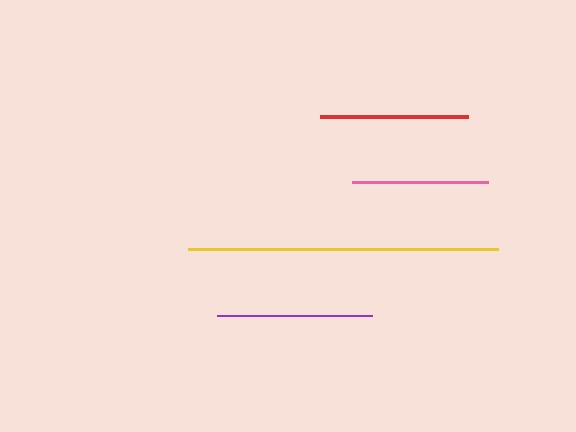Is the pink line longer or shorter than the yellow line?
The yellow line is longer than the pink line.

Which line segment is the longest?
The yellow line is the longest at approximately 310 pixels.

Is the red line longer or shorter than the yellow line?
The yellow line is longer than the red line.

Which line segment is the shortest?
The pink line is the shortest at approximately 135 pixels.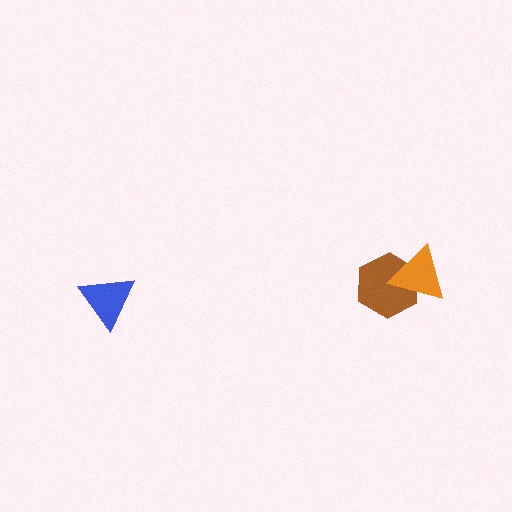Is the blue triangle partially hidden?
No, no other shape covers it.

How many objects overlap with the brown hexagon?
1 object overlaps with the brown hexagon.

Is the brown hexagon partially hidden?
Yes, it is partially covered by another shape.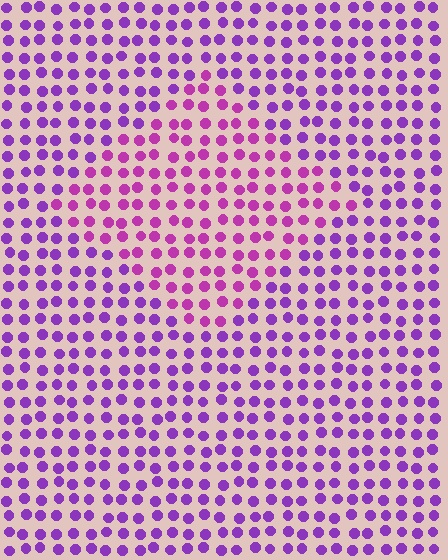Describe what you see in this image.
The image is filled with small purple elements in a uniform arrangement. A diamond-shaped region is visible where the elements are tinted to a slightly different hue, forming a subtle color boundary.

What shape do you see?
I see a diamond.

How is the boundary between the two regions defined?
The boundary is defined purely by a slight shift in hue (about 28 degrees). Spacing, size, and orientation are identical on both sides.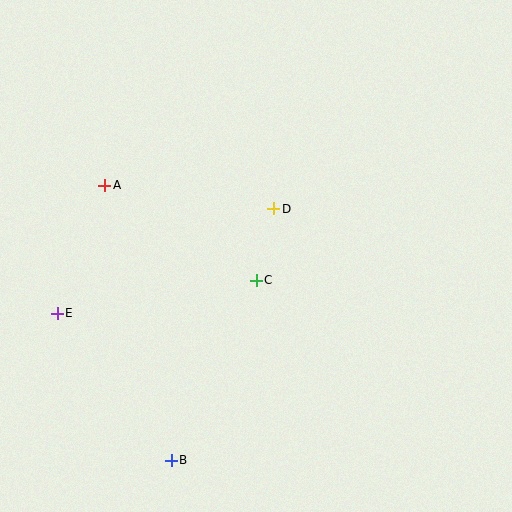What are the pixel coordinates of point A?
Point A is at (105, 185).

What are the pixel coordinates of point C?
Point C is at (256, 280).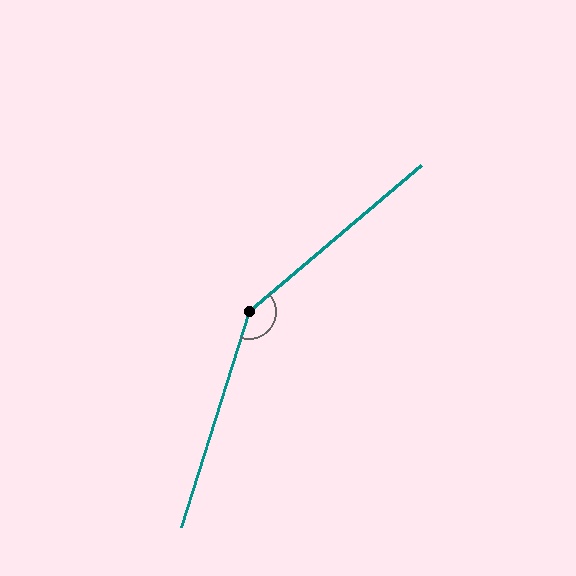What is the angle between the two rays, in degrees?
Approximately 148 degrees.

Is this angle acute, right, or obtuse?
It is obtuse.